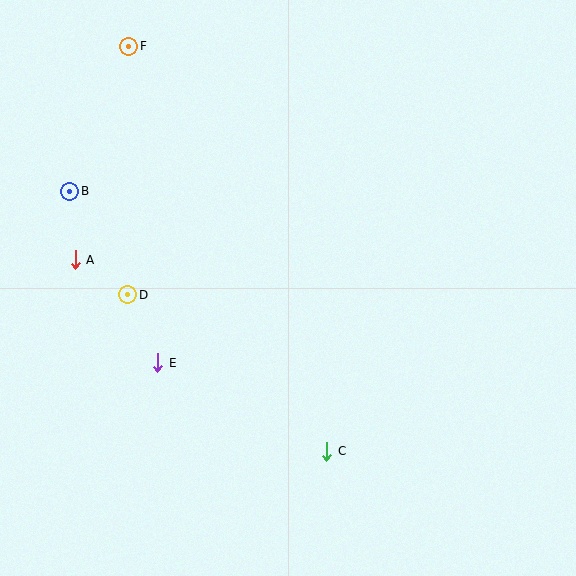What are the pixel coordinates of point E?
Point E is at (158, 363).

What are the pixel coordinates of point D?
Point D is at (128, 295).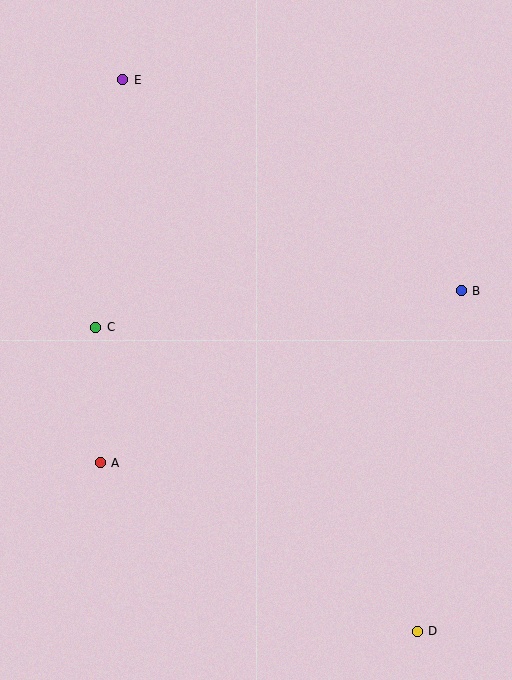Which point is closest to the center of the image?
Point C at (96, 327) is closest to the center.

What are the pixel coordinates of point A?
Point A is at (100, 463).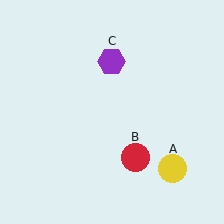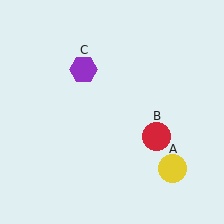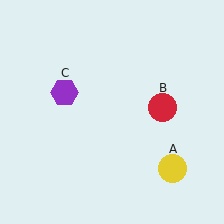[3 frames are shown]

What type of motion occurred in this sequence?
The red circle (object B), purple hexagon (object C) rotated counterclockwise around the center of the scene.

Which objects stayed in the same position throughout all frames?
Yellow circle (object A) remained stationary.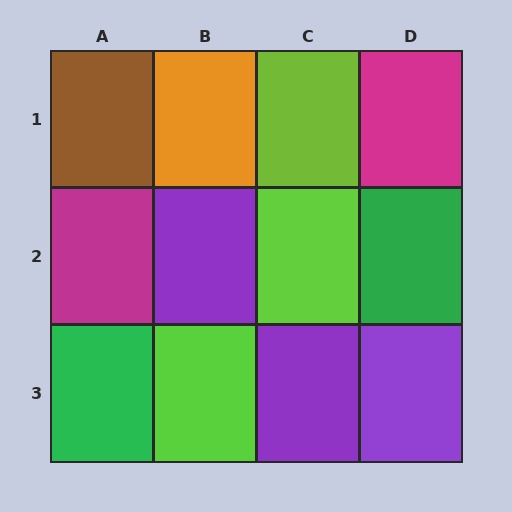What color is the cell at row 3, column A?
Green.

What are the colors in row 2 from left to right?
Magenta, purple, lime, green.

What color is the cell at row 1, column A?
Brown.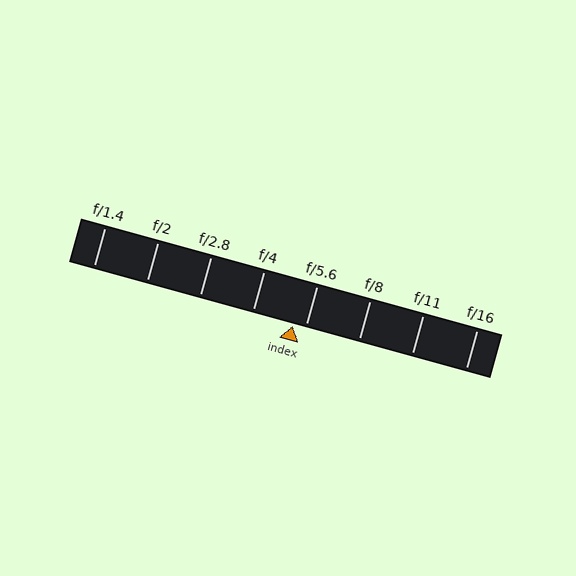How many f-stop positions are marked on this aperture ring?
There are 8 f-stop positions marked.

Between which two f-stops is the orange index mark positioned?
The index mark is between f/4 and f/5.6.